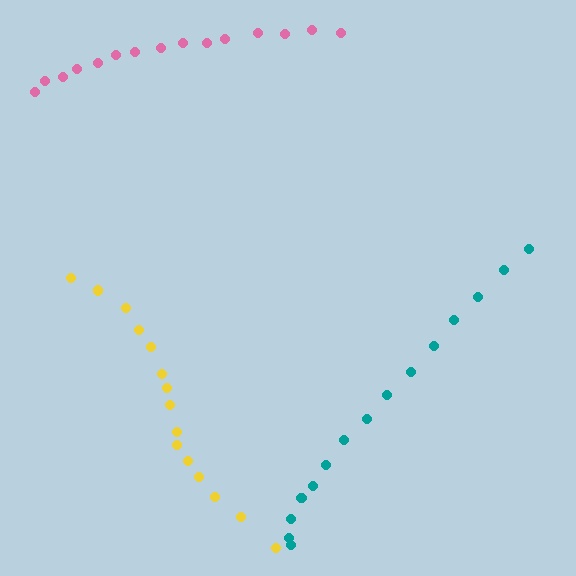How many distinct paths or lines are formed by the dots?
There are 3 distinct paths.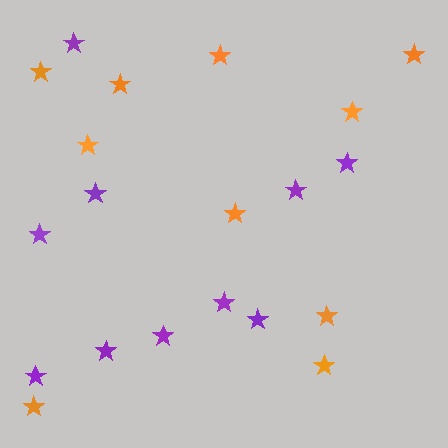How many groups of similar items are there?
There are 2 groups: one group of orange stars (10) and one group of purple stars (10).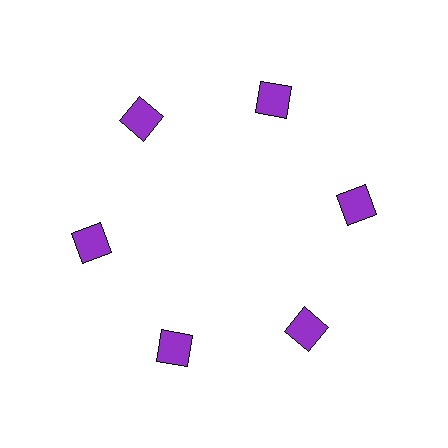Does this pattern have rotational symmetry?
Yes, this pattern has 6-fold rotational symmetry. It looks the same after rotating 60 degrees around the center.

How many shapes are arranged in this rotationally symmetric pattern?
There are 6 shapes, arranged in 6 groups of 1.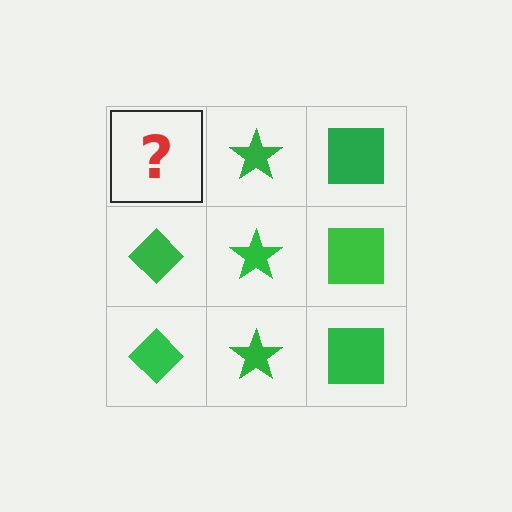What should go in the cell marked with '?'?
The missing cell should contain a green diamond.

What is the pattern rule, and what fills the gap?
The rule is that each column has a consistent shape. The gap should be filled with a green diamond.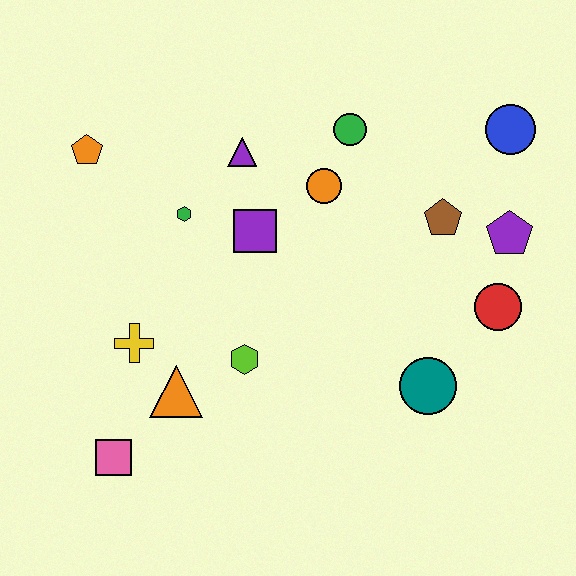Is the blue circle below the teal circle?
No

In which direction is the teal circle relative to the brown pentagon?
The teal circle is below the brown pentagon.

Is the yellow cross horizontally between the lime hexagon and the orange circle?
No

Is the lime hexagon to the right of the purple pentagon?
No